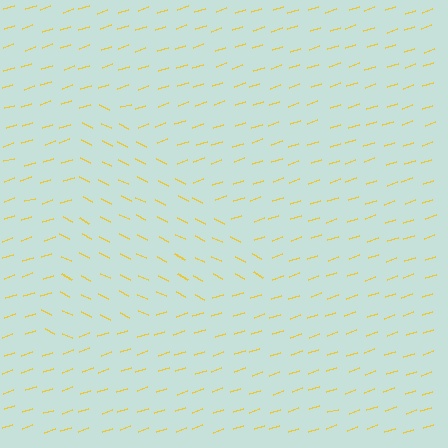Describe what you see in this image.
The image is filled with small yellow line segments. A triangle region in the image has lines oriented differently from the surrounding lines, creating a visible texture boundary.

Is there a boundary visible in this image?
Yes, there is a texture boundary formed by a change in line orientation.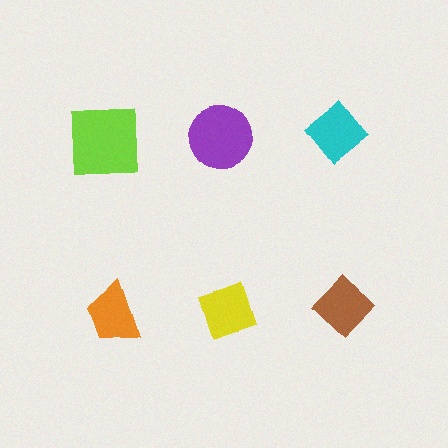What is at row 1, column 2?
A purple circle.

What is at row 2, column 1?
An orange trapezoid.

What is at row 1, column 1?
A lime square.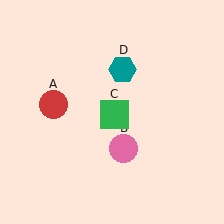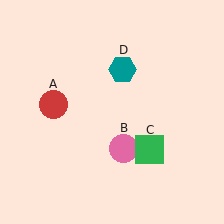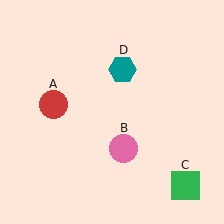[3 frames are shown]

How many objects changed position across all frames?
1 object changed position: green square (object C).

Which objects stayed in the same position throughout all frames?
Red circle (object A) and pink circle (object B) and teal hexagon (object D) remained stationary.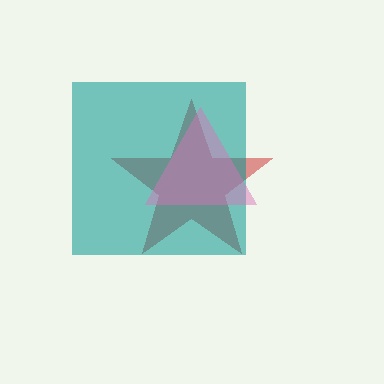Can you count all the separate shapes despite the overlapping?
Yes, there are 3 separate shapes.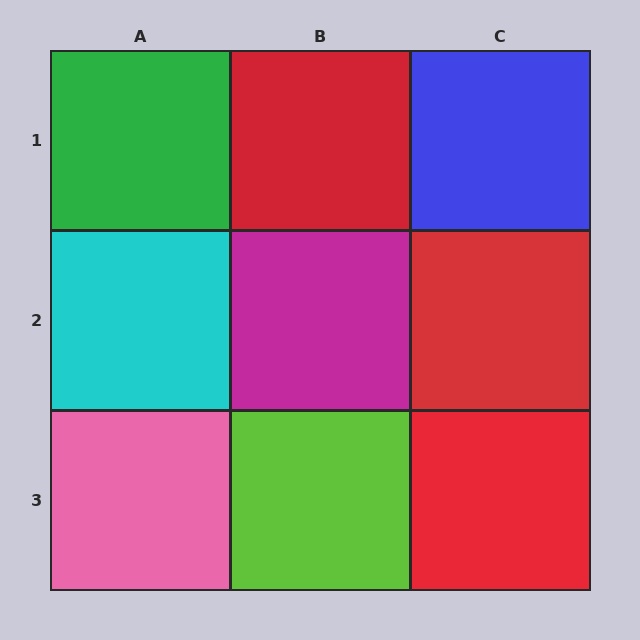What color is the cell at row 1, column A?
Green.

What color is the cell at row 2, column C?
Red.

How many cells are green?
1 cell is green.